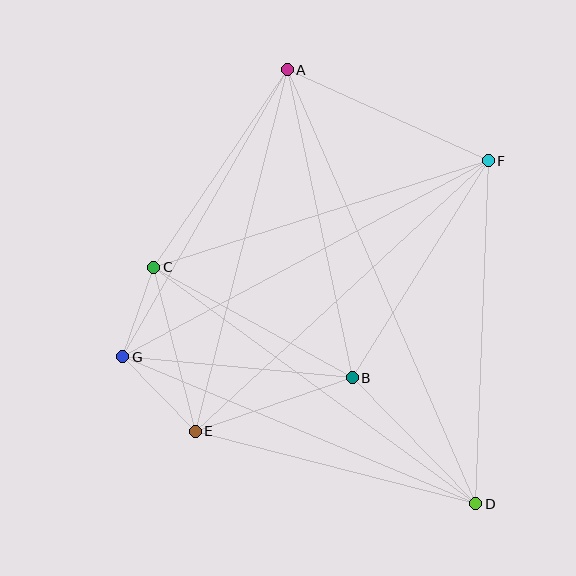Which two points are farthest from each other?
Points A and D are farthest from each other.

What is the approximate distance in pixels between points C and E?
The distance between C and E is approximately 169 pixels.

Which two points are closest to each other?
Points C and G are closest to each other.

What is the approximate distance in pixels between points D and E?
The distance between D and E is approximately 290 pixels.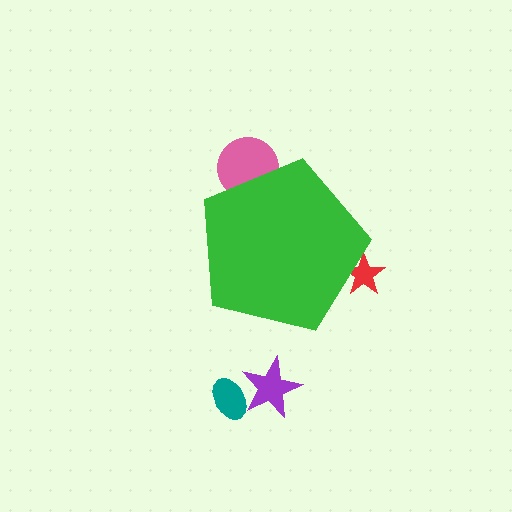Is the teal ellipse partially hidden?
No, the teal ellipse is fully visible.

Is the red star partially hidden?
Yes, the red star is partially hidden behind the green pentagon.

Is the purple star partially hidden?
No, the purple star is fully visible.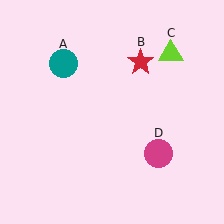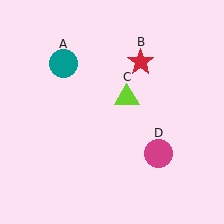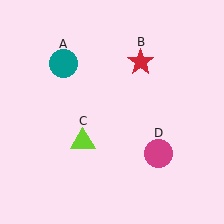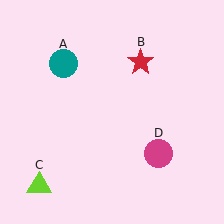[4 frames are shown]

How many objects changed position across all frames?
1 object changed position: lime triangle (object C).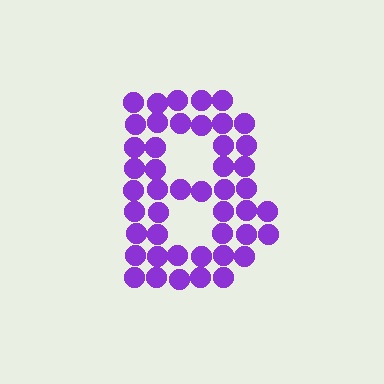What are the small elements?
The small elements are circles.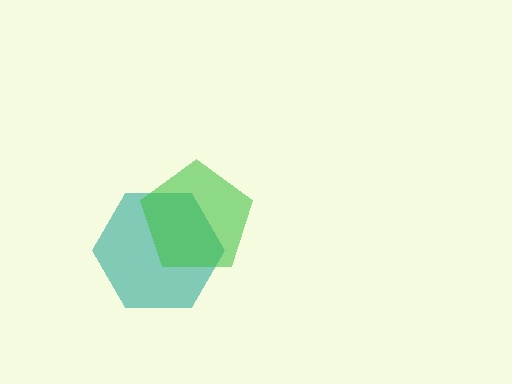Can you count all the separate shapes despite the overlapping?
Yes, there are 2 separate shapes.